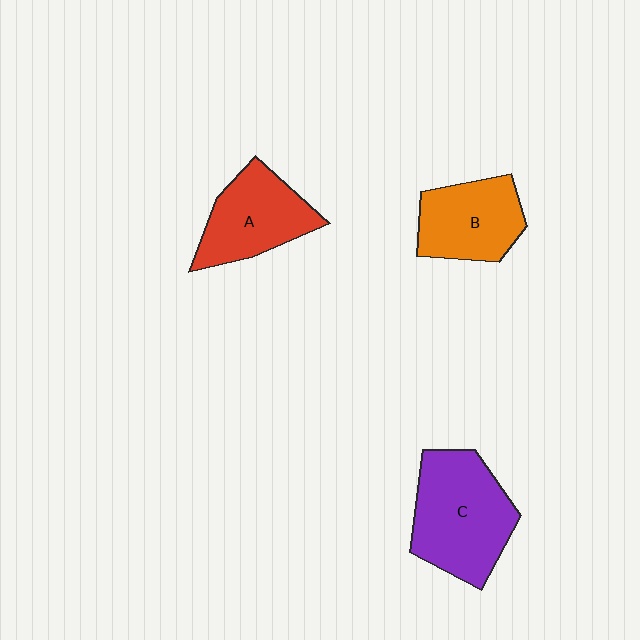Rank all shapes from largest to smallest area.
From largest to smallest: C (purple), A (red), B (orange).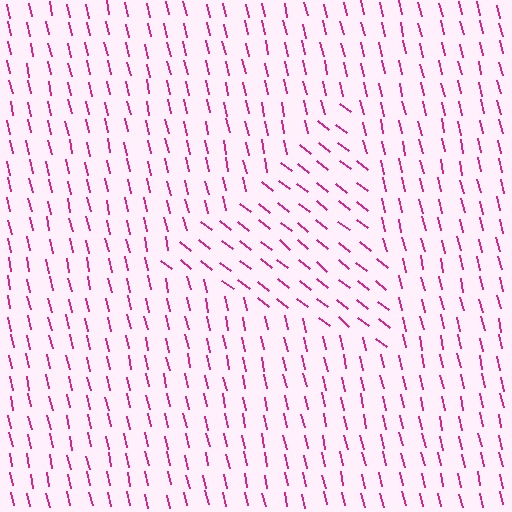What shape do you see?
I see a triangle.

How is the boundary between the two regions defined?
The boundary is defined purely by a change in line orientation (approximately 38 degrees difference). All lines are the same color and thickness.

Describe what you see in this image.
The image is filled with small magenta line segments. A triangle region in the image has lines oriented differently from the surrounding lines, creating a visible texture boundary.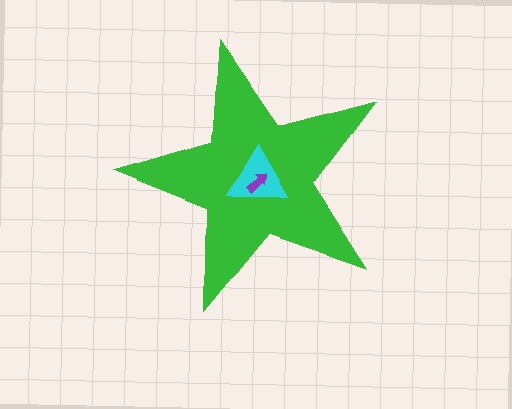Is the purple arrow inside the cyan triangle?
Yes.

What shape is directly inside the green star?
The cyan triangle.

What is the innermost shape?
The purple arrow.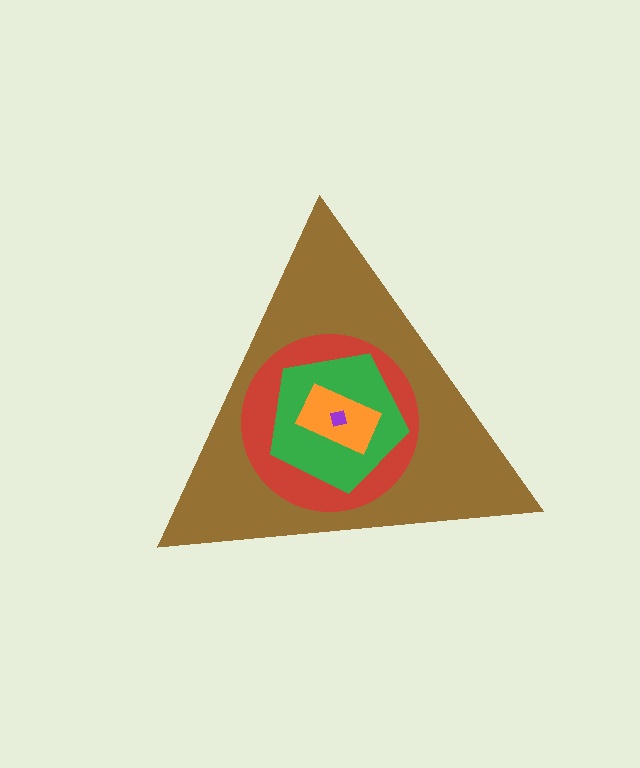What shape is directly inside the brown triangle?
The red circle.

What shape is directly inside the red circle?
The green pentagon.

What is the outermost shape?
The brown triangle.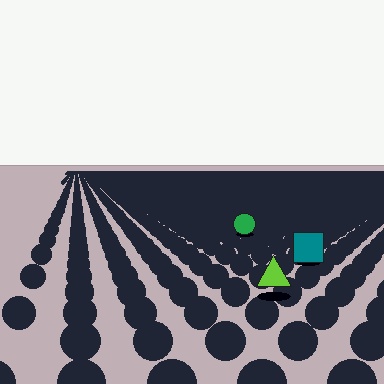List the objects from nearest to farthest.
From nearest to farthest: the lime triangle, the teal square, the green circle.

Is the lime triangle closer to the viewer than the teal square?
Yes. The lime triangle is closer — you can tell from the texture gradient: the ground texture is coarser near it.